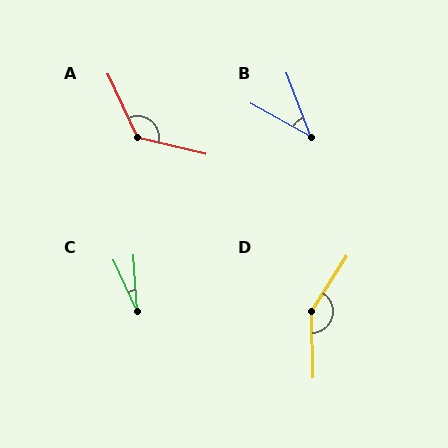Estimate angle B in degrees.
Approximately 40 degrees.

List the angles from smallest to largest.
C (21°), B (40°), A (129°), D (146°).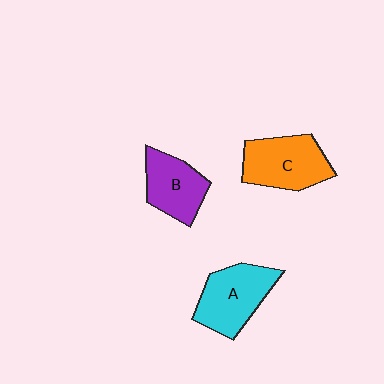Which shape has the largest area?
Shape A (cyan).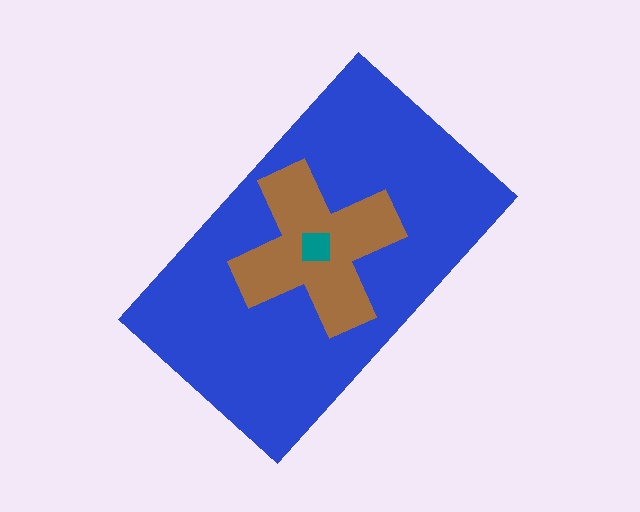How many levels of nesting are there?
3.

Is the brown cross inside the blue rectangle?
Yes.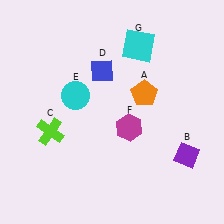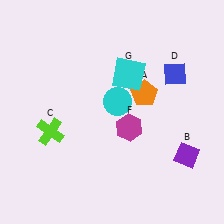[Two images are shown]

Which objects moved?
The objects that moved are: the blue diamond (D), the cyan circle (E), the cyan square (G).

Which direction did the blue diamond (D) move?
The blue diamond (D) moved right.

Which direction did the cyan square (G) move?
The cyan square (G) moved down.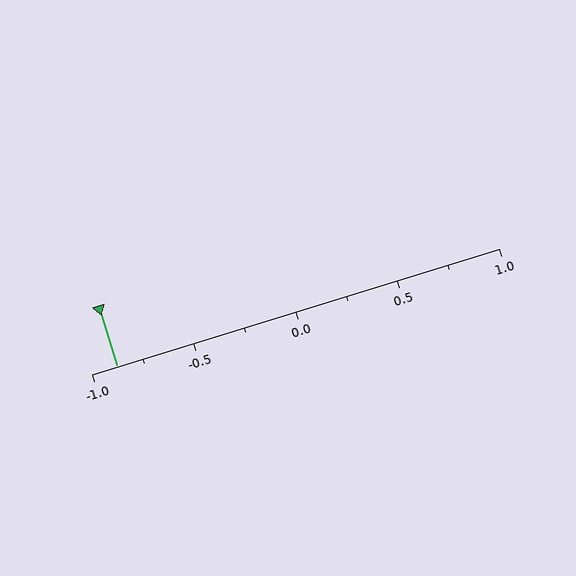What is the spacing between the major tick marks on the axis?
The major ticks are spaced 0.5 apart.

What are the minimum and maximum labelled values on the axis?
The axis runs from -1.0 to 1.0.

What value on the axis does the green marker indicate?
The marker indicates approximately -0.88.